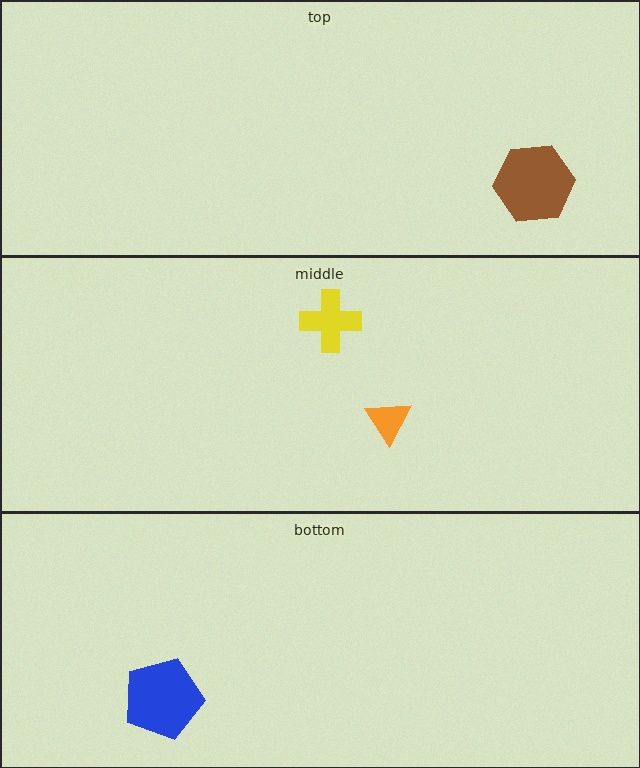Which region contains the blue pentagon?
The bottom region.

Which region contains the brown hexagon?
The top region.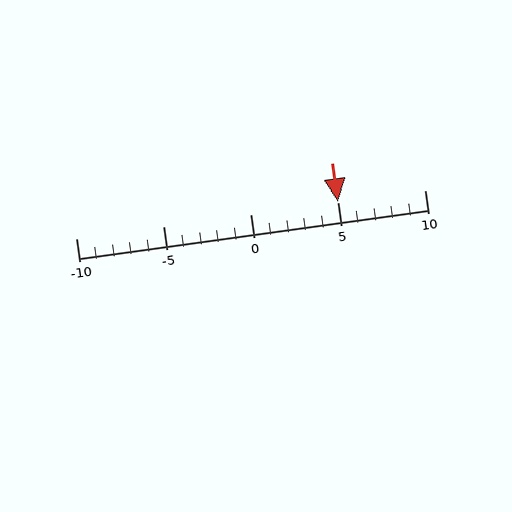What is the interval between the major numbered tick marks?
The major tick marks are spaced 5 units apart.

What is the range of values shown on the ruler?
The ruler shows values from -10 to 10.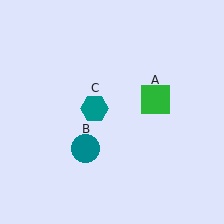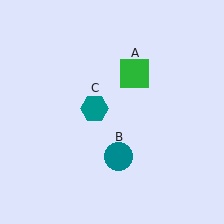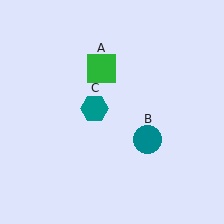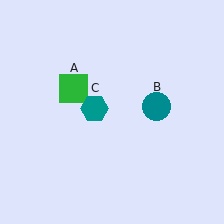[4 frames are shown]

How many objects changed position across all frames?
2 objects changed position: green square (object A), teal circle (object B).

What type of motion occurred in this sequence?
The green square (object A), teal circle (object B) rotated counterclockwise around the center of the scene.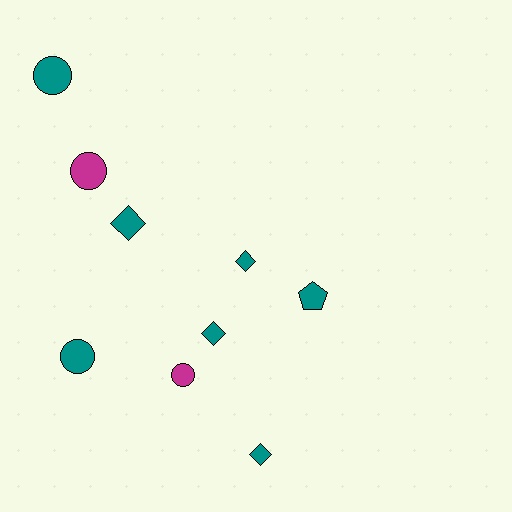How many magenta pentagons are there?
There are no magenta pentagons.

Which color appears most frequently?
Teal, with 7 objects.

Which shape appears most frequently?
Diamond, with 4 objects.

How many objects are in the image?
There are 9 objects.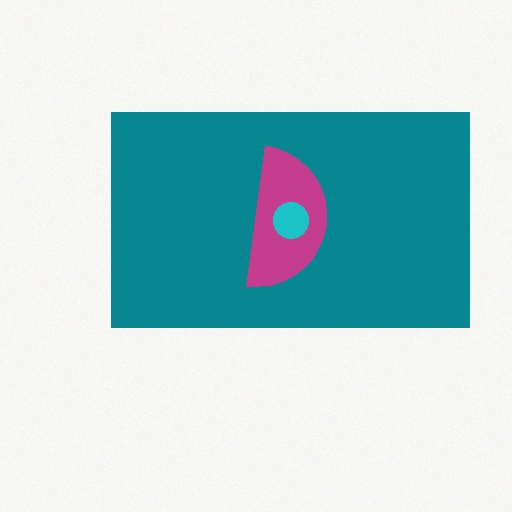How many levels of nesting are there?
3.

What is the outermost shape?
The teal rectangle.